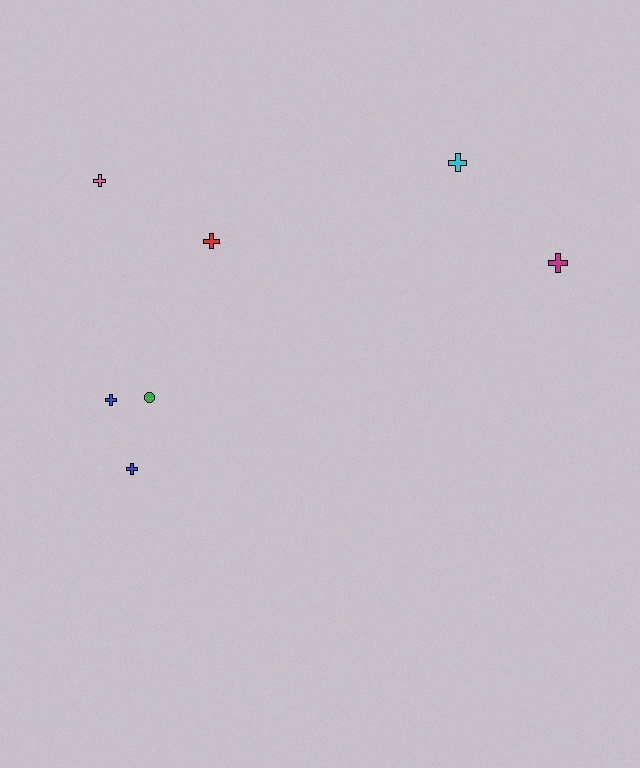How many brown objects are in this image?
There are no brown objects.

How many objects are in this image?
There are 7 objects.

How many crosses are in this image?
There are 6 crosses.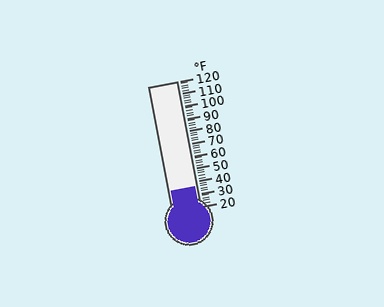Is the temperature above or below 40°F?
The temperature is below 40°F.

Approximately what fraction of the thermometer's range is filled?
The thermometer is filled to approximately 15% of its range.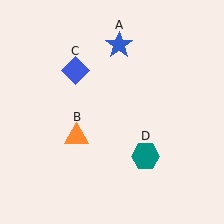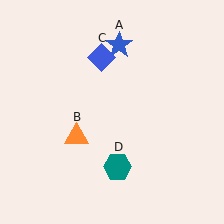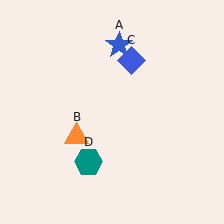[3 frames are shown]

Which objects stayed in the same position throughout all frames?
Blue star (object A) and orange triangle (object B) remained stationary.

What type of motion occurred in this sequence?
The blue diamond (object C), teal hexagon (object D) rotated clockwise around the center of the scene.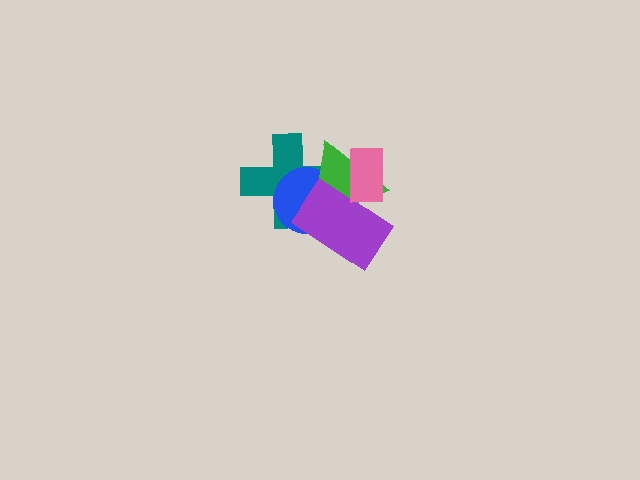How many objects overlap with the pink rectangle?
2 objects overlap with the pink rectangle.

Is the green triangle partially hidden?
Yes, it is partially covered by another shape.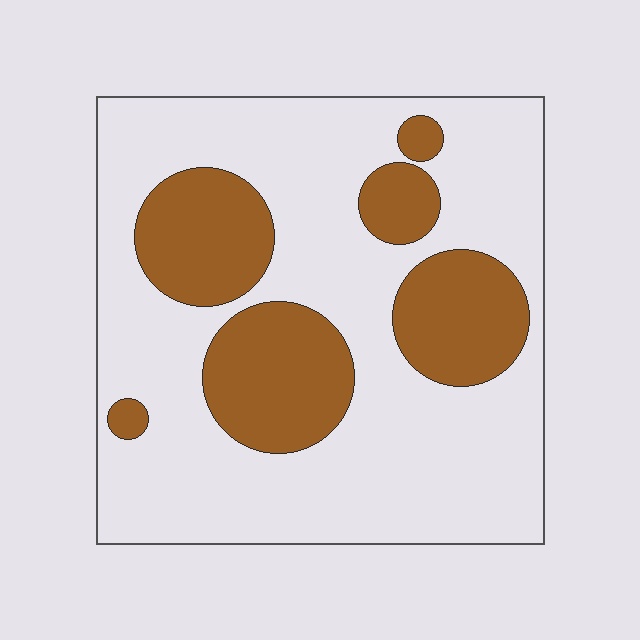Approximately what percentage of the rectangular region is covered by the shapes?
Approximately 30%.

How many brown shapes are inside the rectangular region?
6.